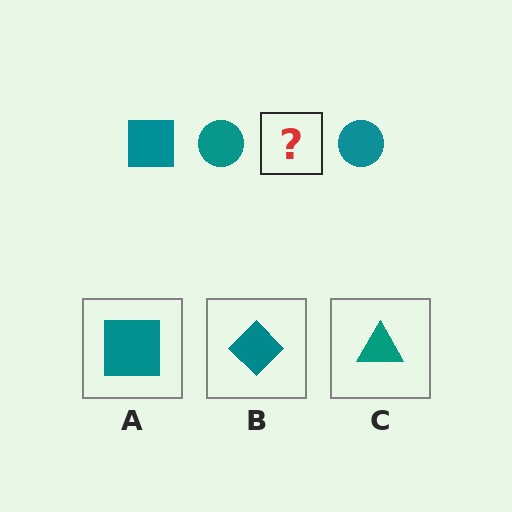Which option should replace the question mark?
Option A.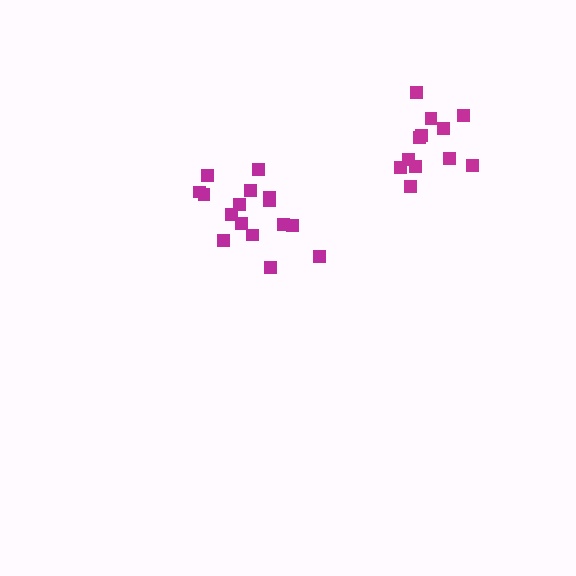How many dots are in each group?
Group 1: 13 dots, Group 2: 16 dots (29 total).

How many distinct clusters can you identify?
There are 2 distinct clusters.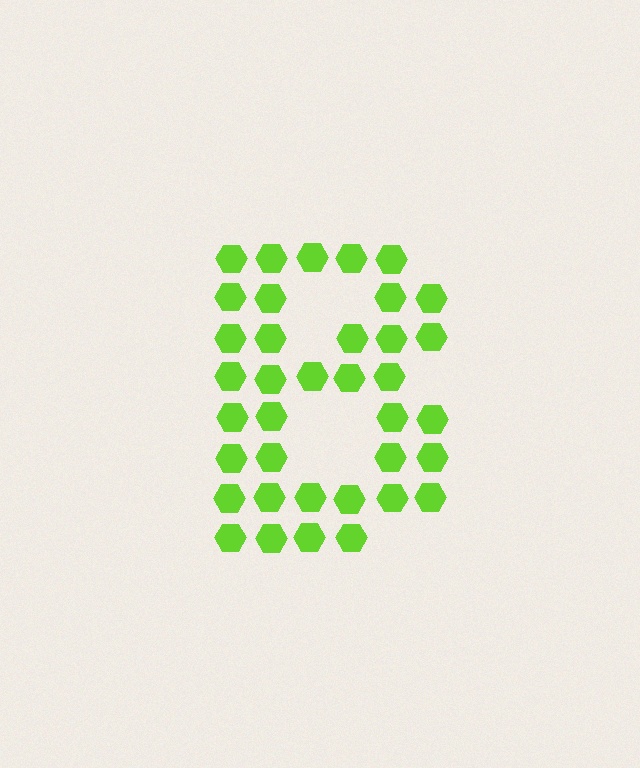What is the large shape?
The large shape is the letter B.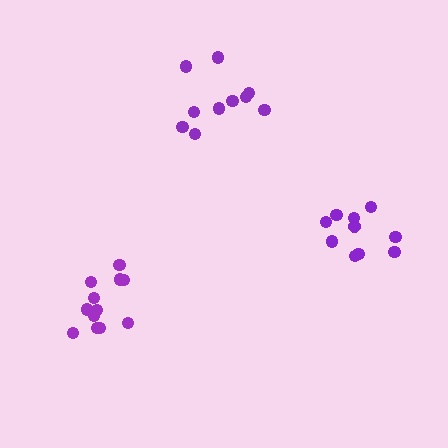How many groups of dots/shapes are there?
There are 3 groups.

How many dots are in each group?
Group 1: 12 dots, Group 2: 10 dots, Group 3: 10 dots (32 total).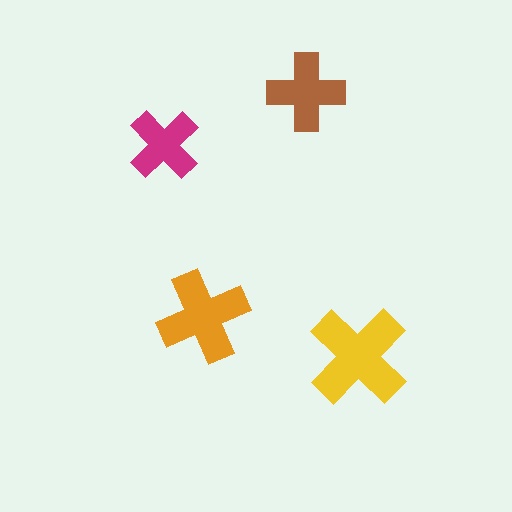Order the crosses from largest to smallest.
the yellow one, the orange one, the brown one, the magenta one.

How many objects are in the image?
There are 4 objects in the image.